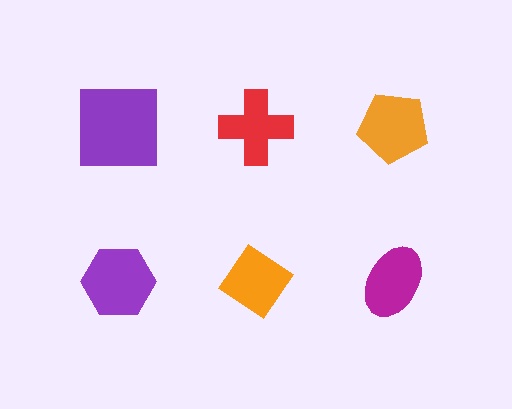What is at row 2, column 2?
An orange diamond.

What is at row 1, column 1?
A purple square.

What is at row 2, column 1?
A purple hexagon.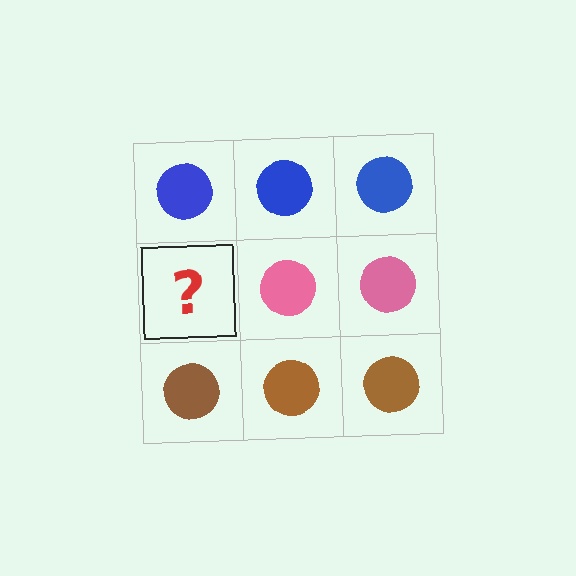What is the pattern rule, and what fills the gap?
The rule is that each row has a consistent color. The gap should be filled with a pink circle.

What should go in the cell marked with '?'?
The missing cell should contain a pink circle.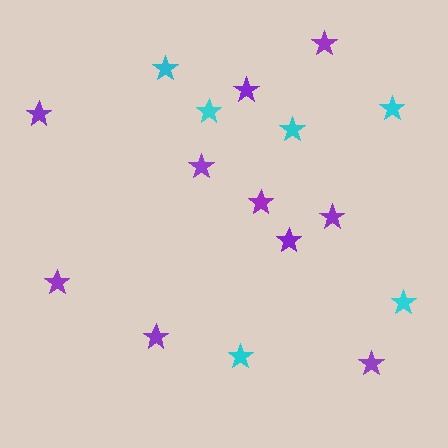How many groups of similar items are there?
There are 2 groups: one group of cyan stars (6) and one group of purple stars (10).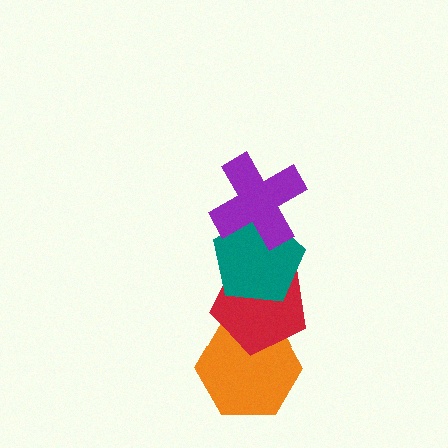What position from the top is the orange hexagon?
The orange hexagon is 4th from the top.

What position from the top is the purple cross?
The purple cross is 1st from the top.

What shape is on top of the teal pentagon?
The purple cross is on top of the teal pentagon.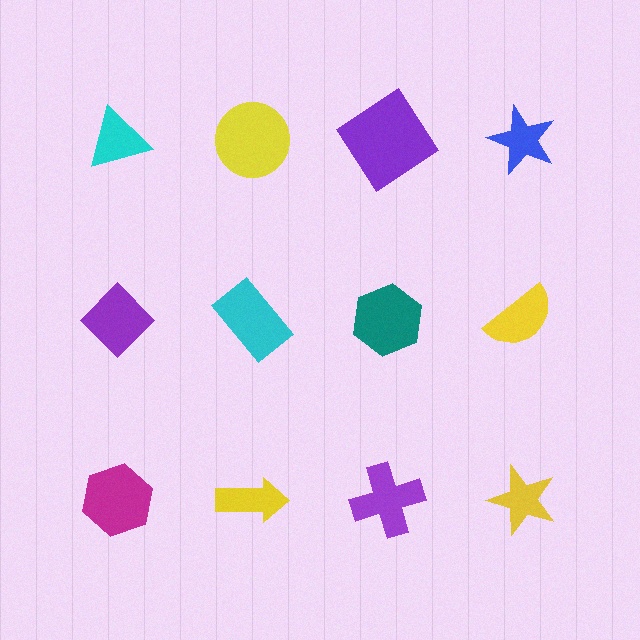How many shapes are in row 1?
4 shapes.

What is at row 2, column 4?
A yellow semicircle.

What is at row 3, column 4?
A yellow star.